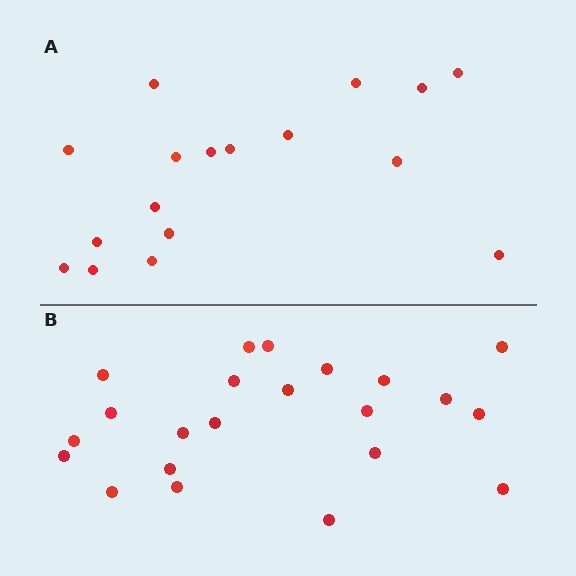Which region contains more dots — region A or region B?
Region B (the bottom region) has more dots.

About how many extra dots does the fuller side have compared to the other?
Region B has about 5 more dots than region A.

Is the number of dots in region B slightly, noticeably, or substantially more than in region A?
Region B has noticeably more, but not dramatically so. The ratio is roughly 1.3 to 1.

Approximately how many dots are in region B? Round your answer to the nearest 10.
About 20 dots. (The exact count is 22, which rounds to 20.)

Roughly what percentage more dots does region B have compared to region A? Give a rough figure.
About 30% more.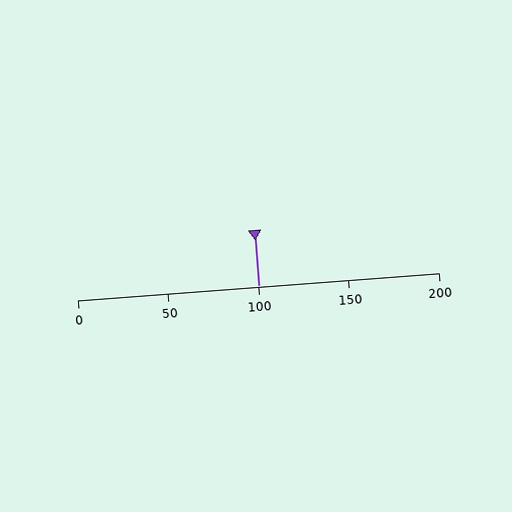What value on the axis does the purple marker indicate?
The marker indicates approximately 100.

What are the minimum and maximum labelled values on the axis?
The axis runs from 0 to 200.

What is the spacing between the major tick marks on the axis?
The major ticks are spaced 50 apart.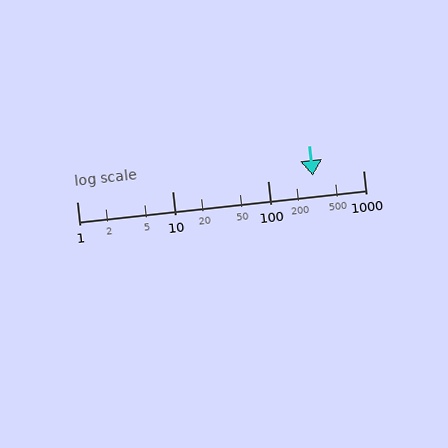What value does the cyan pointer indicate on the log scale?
The pointer indicates approximately 300.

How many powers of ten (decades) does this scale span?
The scale spans 3 decades, from 1 to 1000.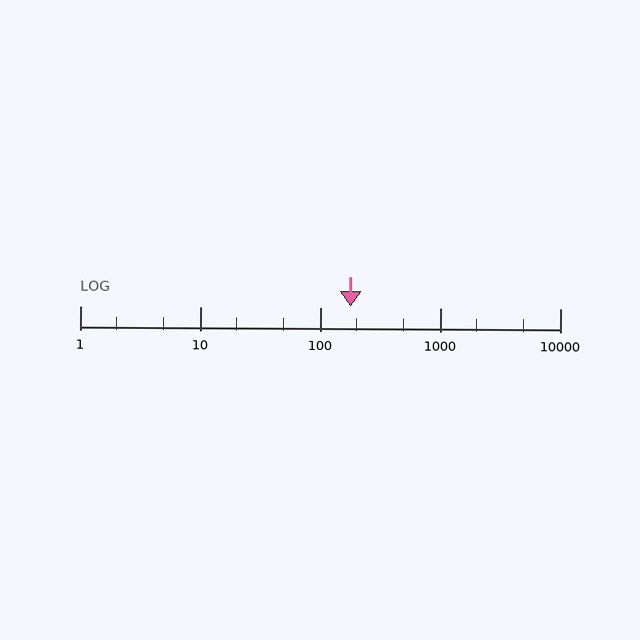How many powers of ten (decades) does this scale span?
The scale spans 4 decades, from 1 to 10000.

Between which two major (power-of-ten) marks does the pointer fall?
The pointer is between 100 and 1000.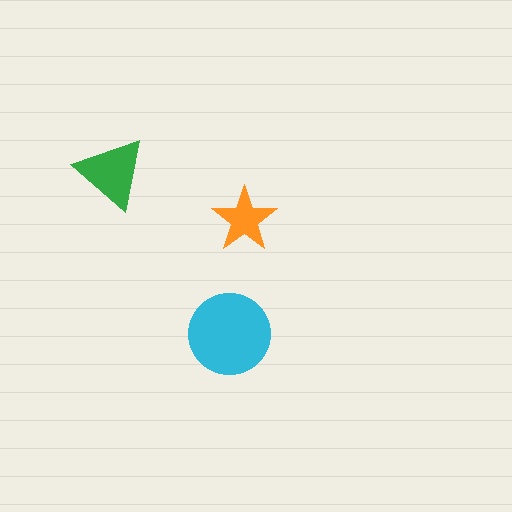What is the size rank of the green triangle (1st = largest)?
2nd.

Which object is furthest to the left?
The green triangle is leftmost.